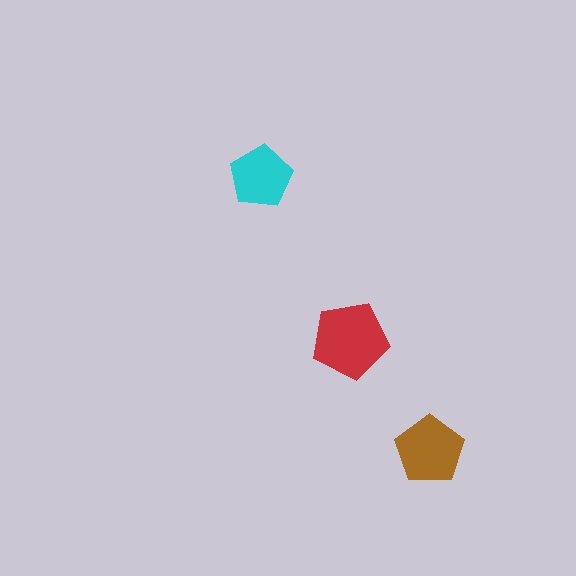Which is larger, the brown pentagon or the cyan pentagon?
The brown one.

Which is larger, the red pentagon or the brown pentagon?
The red one.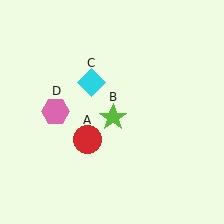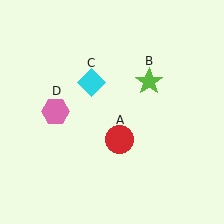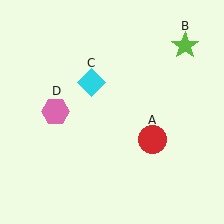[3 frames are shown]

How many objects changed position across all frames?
2 objects changed position: red circle (object A), lime star (object B).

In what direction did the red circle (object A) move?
The red circle (object A) moved right.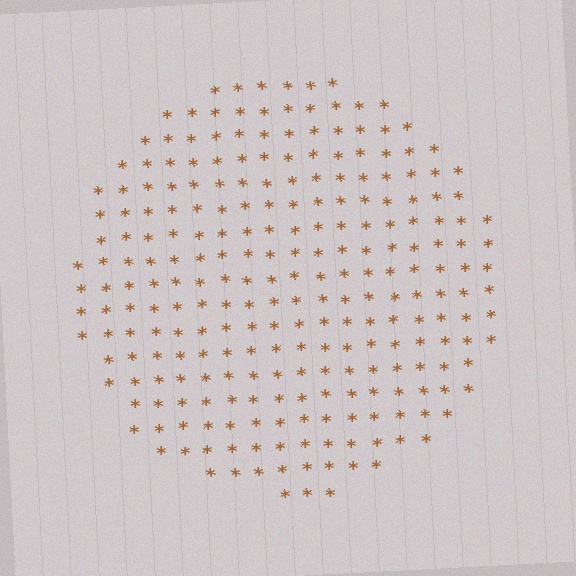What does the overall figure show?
The overall figure shows a circle.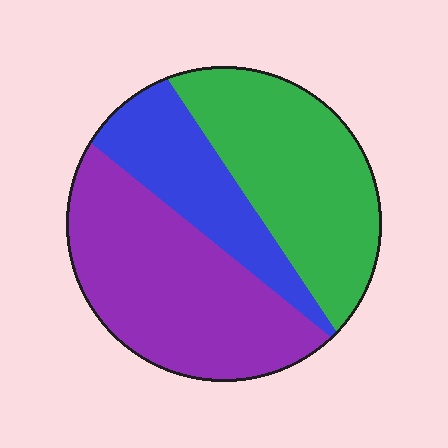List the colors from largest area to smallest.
From largest to smallest: purple, green, blue.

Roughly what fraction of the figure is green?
Green covers about 35% of the figure.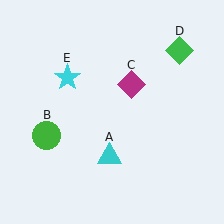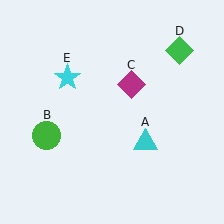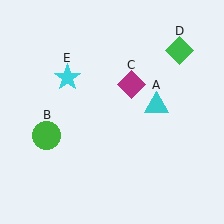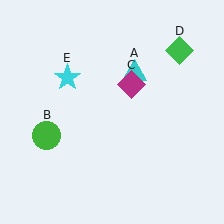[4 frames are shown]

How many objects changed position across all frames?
1 object changed position: cyan triangle (object A).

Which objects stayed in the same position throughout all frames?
Green circle (object B) and magenta diamond (object C) and green diamond (object D) and cyan star (object E) remained stationary.